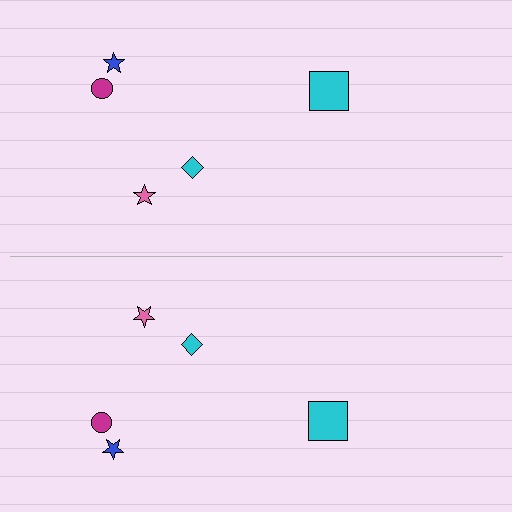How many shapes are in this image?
There are 10 shapes in this image.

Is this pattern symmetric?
Yes, this pattern has bilateral (reflection) symmetry.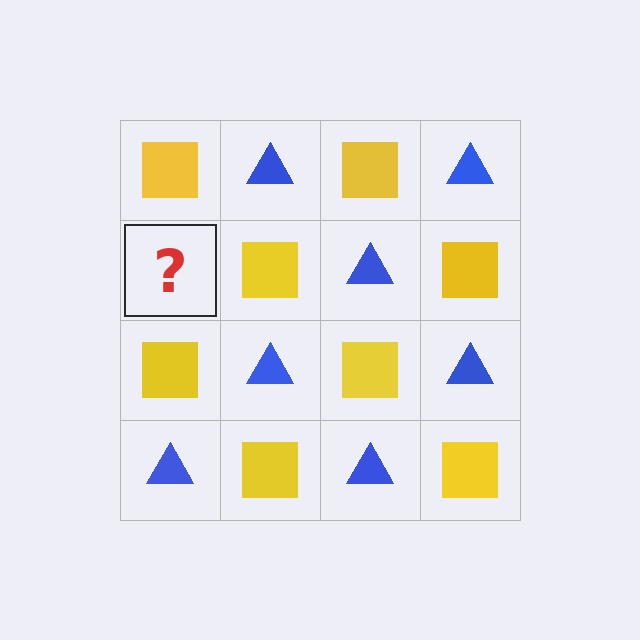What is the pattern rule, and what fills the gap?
The rule is that it alternates yellow square and blue triangle in a checkerboard pattern. The gap should be filled with a blue triangle.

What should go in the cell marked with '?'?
The missing cell should contain a blue triangle.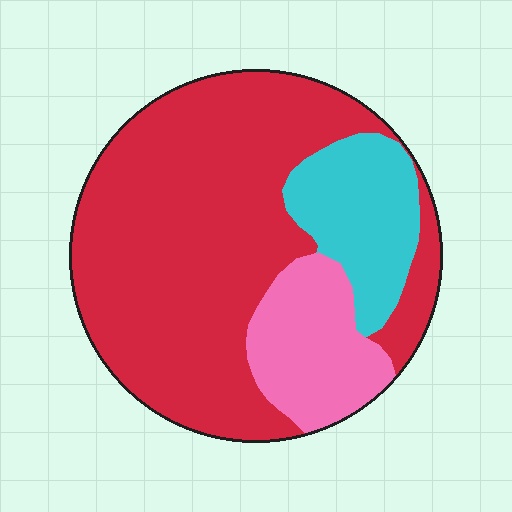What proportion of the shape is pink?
Pink covers about 15% of the shape.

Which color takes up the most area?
Red, at roughly 70%.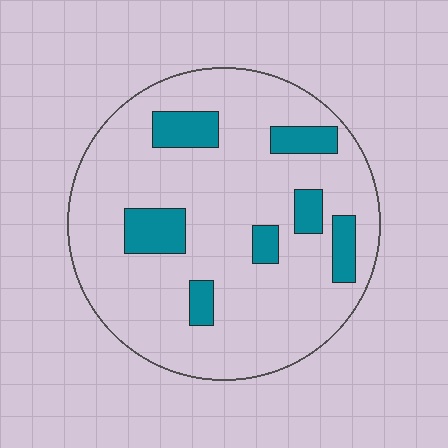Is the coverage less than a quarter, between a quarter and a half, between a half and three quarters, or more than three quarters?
Less than a quarter.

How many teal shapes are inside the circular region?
7.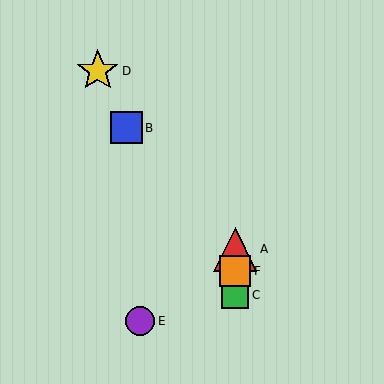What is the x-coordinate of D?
Object D is at x≈98.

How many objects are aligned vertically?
3 objects (A, C, F) are aligned vertically.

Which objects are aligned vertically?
Objects A, C, F are aligned vertically.